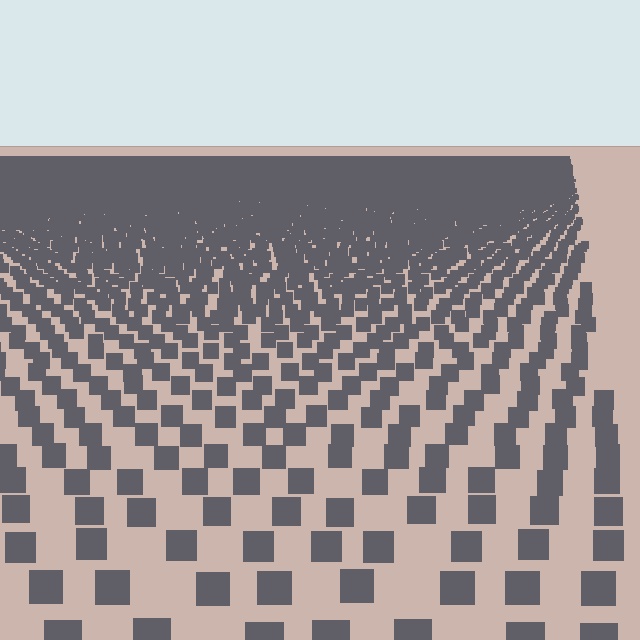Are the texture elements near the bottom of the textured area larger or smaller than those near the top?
Larger. Near the bottom, elements are closer to the viewer and appear at a bigger on-screen size.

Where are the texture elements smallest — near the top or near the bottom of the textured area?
Near the top.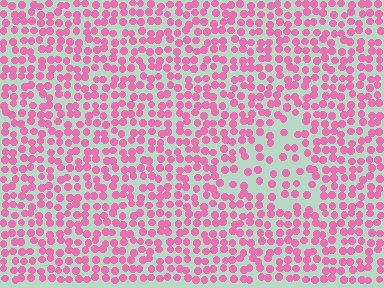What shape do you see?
I see a triangle.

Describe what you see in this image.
The image contains small pink elements arranged at two different densities. A triangle-shaped region is visible where the elements are less densely packed than the surrounding area.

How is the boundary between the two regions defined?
The boundary is defined by a change in element density (approximately 1.9x ratio). All elements are the same color, size, and shape.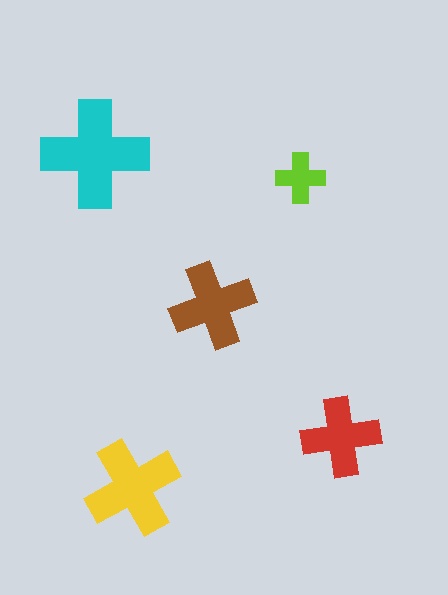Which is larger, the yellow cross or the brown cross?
The yellow one.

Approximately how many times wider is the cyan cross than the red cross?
About 1.5 times wider.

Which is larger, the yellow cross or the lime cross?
The yellow one.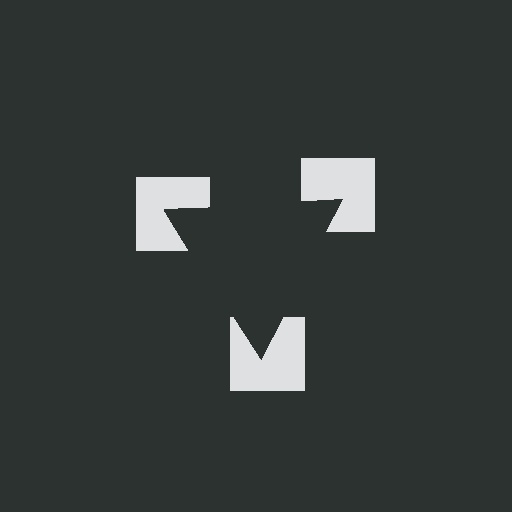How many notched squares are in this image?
There are 3 — one at each vertex of the illusory triangle.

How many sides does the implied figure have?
3 sides.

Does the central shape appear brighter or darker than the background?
It typically appears slightly darker than the background, even though no actual brightness change is drawn.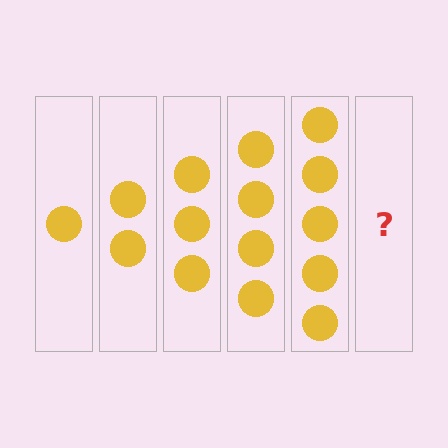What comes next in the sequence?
The next element should be 6 circles.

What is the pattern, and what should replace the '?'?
The pattern is that each step adds one more circle. The '?' should be 6 circles.